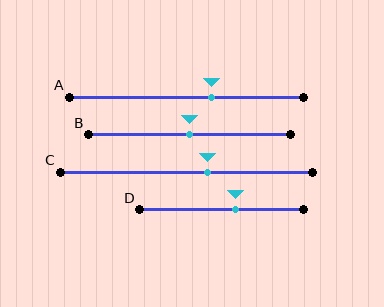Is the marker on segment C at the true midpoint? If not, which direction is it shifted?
No, the marker on segment C is shifted to the right by about 8% of the segment length.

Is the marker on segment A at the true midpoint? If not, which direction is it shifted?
No, the marker on segment A is shifted to the right by about 11% of the segment length.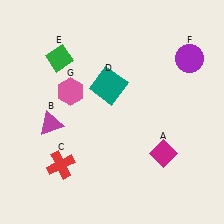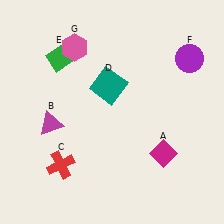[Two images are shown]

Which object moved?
The pink hexagon (G) moved up.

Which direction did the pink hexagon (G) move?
The pink hexagon (G) moved up.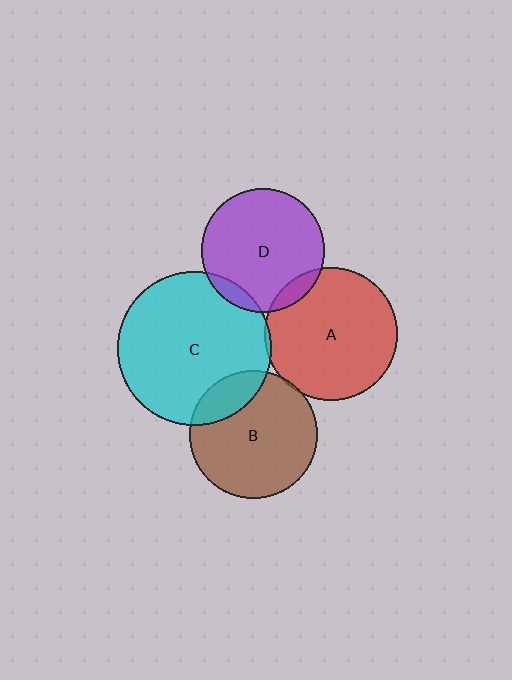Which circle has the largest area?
Circle C (cyan).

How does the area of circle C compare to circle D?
Approximately 1.6 times.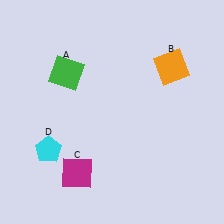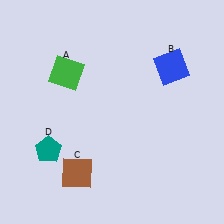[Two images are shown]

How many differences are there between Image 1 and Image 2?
There are 3 differences between the two images.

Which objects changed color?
B changed from orange to blue. C changed from magenta to brown. D changed from cyan to teal.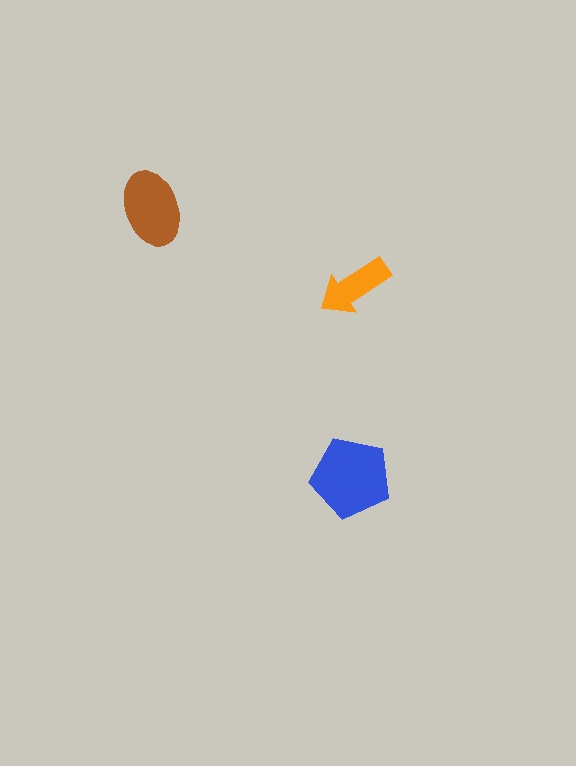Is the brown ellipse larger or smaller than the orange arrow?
Larger.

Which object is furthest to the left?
The brown ellipse is leftmost.